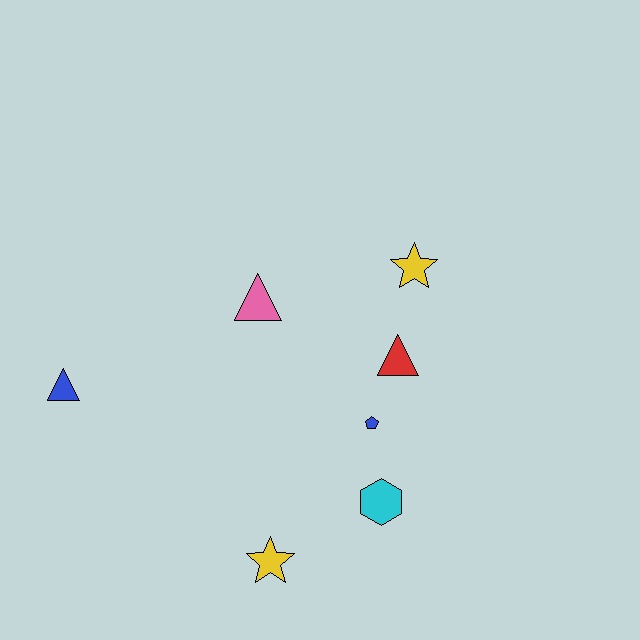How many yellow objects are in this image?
There are 2 yellow objects.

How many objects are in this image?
There are 7 objects.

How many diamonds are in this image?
There are no diamonds.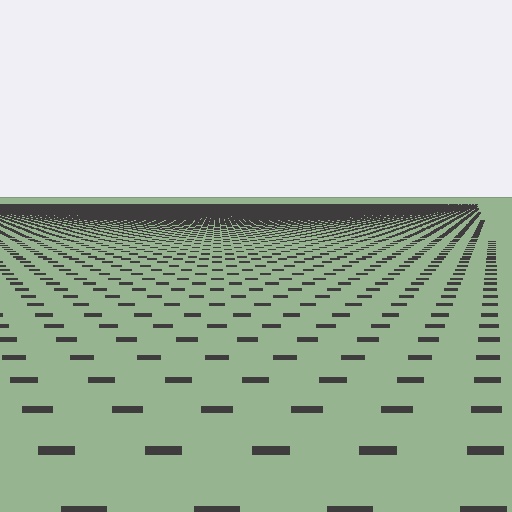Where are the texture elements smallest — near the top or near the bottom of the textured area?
Near the top.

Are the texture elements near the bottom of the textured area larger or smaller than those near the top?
Larger. Near the bottom, elements are closer to the viewer and appear at a bigger on-screen size.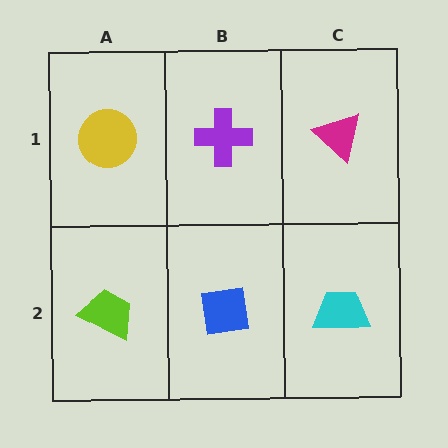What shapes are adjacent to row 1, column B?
A blue square (row 2, column B), a yellow circle (row 1, column A), a magenta triangle (row 1, column C).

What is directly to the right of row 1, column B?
A magenta triangle.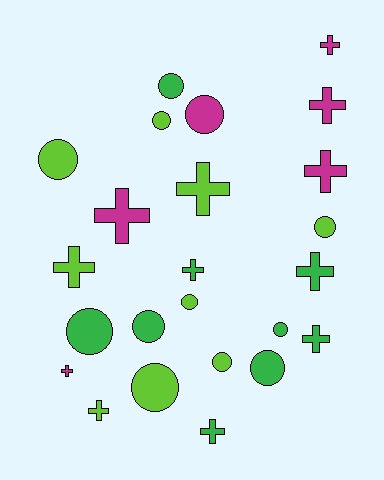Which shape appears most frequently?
Cross, with 12 objects.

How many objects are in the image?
There are 24 objects.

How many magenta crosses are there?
There are 5 magenta crosses.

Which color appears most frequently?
Lime, with 9 objects.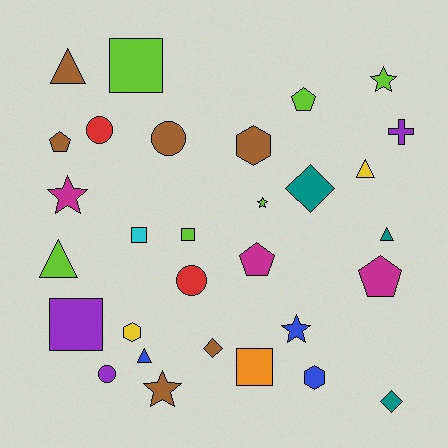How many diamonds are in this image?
There are 3 diamonds.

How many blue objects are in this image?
There are 3 blue objects.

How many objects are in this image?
There are 30 objects.